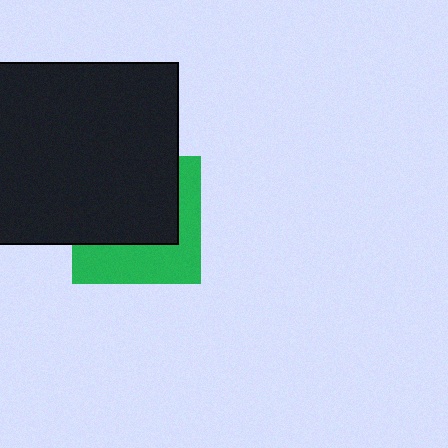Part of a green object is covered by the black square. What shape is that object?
It is a square.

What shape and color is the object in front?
The object in front is a black square.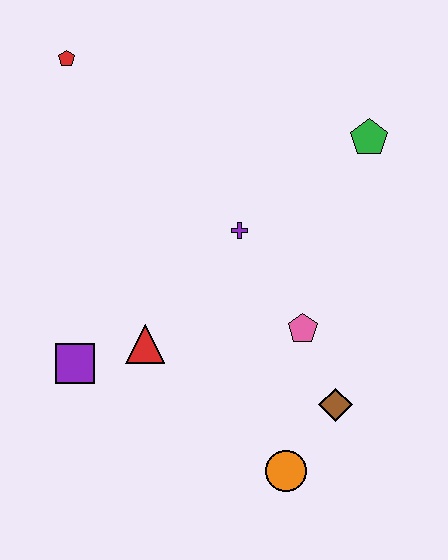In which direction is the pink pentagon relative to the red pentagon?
The pink pentagon is below the red pentagon.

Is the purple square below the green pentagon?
Yes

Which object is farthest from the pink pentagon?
The red pentagon is farthest from the pink pentagon.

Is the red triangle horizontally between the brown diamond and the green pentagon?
No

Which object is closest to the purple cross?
The pink pentagon is closest to the purple cross.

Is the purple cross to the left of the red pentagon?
No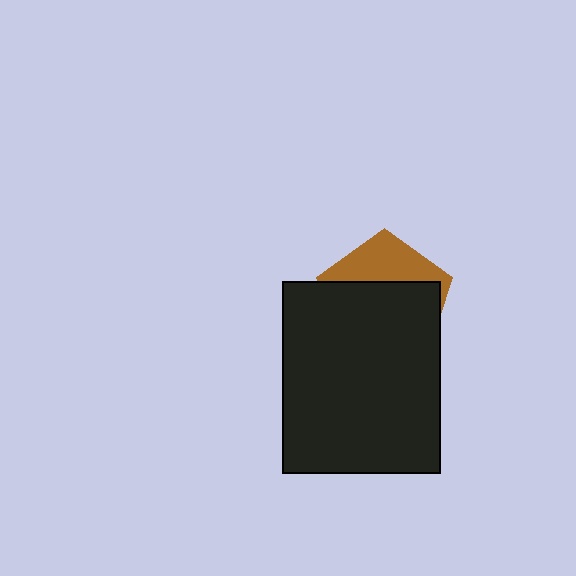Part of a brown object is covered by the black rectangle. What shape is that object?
It is a pentagon.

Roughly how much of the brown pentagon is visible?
A small part of it is visible (roughly 33%).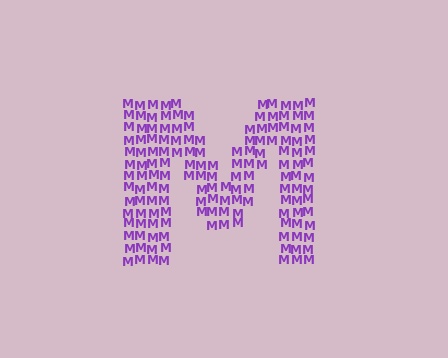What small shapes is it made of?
It is made of small letter M's.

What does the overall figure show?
The overall figure shows the letter M.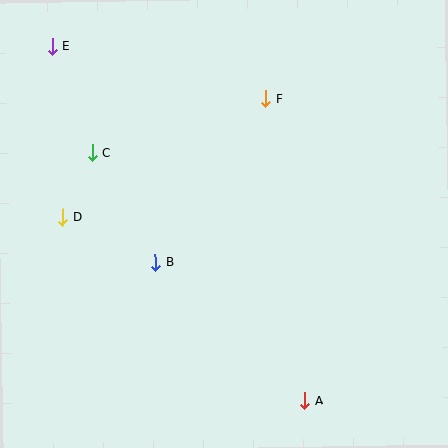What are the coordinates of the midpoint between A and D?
The midpoint between A and D is at (184, 309).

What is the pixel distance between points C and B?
The distance between C and B is 126 pixels.